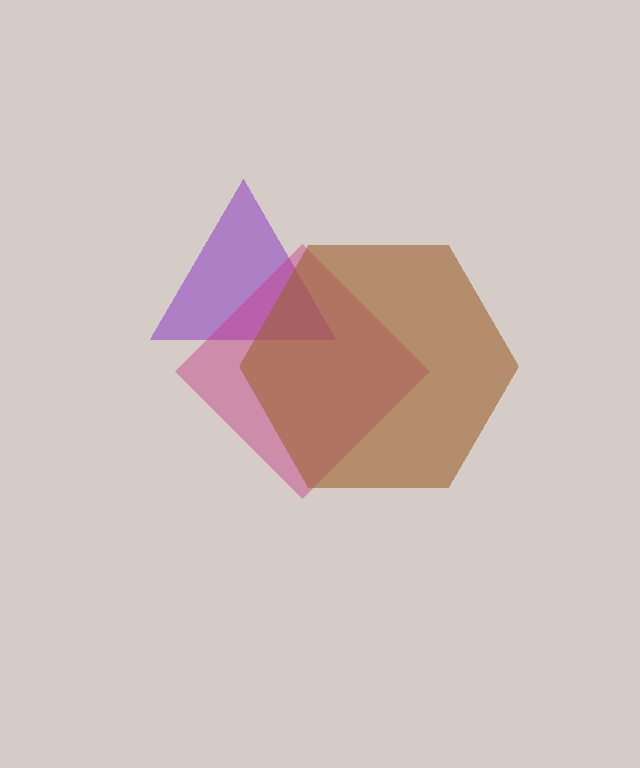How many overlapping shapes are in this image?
There are 3 overlapping shapes in the image.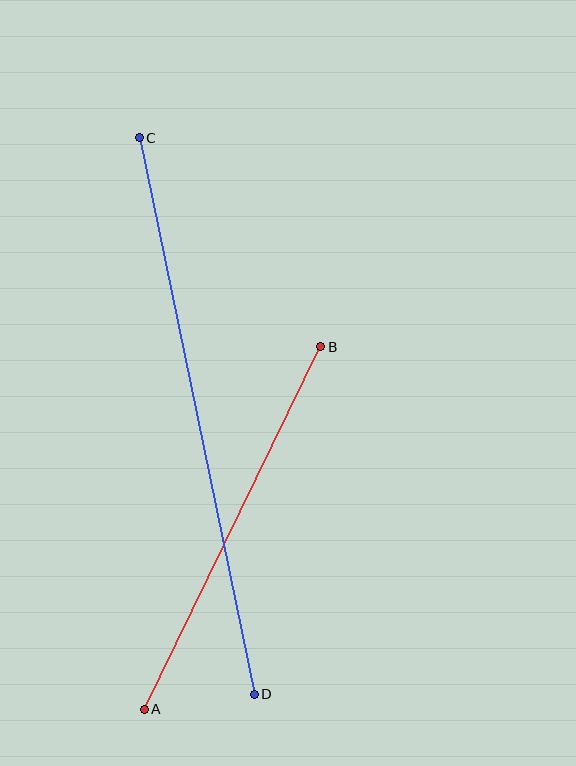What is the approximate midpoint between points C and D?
The midpoint is at approximately (197, 416) pixels.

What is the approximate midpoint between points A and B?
The midpoint is at approximately (232, 528) pixels.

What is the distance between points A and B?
The distance is approximately 403 pixels.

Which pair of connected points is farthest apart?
Points C and D are farthest apart.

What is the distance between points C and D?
The distance is approximately 568 pixels.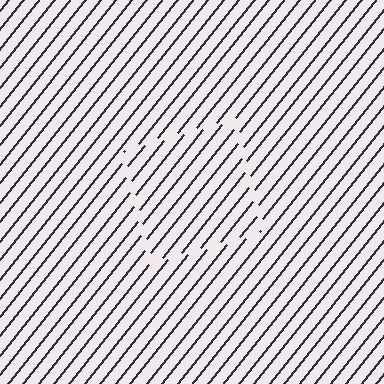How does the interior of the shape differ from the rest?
The interior of the shape contains the same grating, shifted by half a period — the contour is defined by the phase discontinuity where line-ends from the inner and outer gratings abut.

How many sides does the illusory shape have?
4 sides — the line-ends trace a square.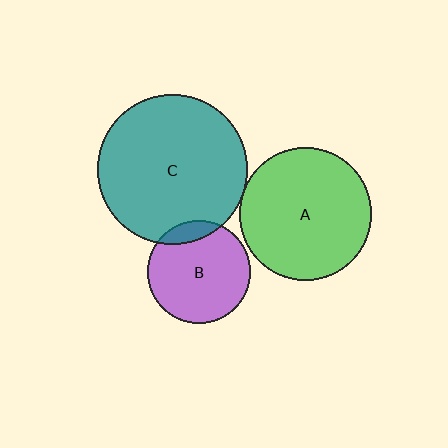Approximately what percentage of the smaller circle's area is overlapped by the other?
Approximately 5%.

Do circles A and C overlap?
Yes.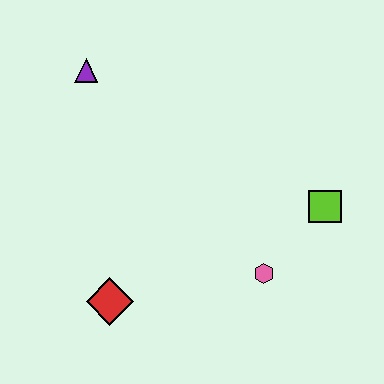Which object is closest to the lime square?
The pink hexagon is closest to the lime square.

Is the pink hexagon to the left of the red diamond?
No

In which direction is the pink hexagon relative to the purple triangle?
The pink hexagon is below the purple triangle.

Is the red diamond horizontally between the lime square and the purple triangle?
Yes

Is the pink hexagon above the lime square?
No